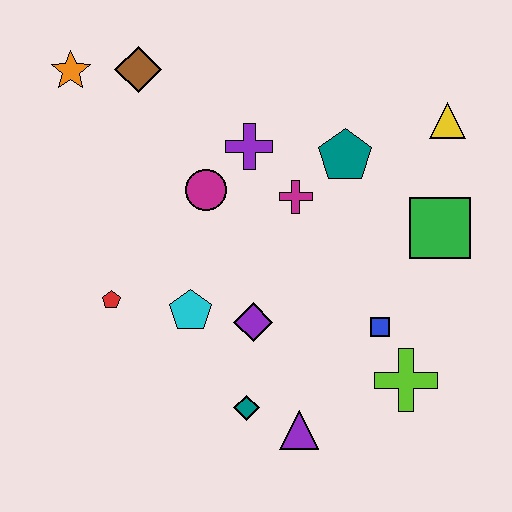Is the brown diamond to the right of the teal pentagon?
No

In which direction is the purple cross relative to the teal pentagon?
The purple cross is to the left of the teal pentagon.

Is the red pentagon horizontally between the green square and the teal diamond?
No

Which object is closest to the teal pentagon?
The magenta cross is closest to the teal pentagon.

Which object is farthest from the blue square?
The orange star is farthest from the blue square.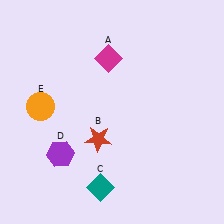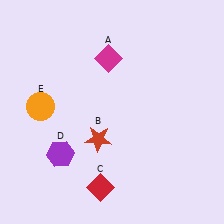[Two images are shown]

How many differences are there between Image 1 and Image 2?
There is 1 difference between the two images.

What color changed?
The diamond (C) changed from teal in Image 1 to red in Image 2.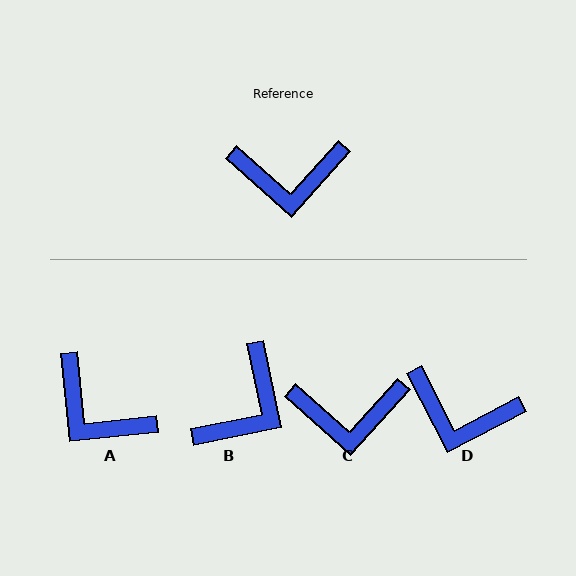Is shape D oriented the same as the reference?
No, it is off by about 21 degrees.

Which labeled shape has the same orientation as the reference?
C.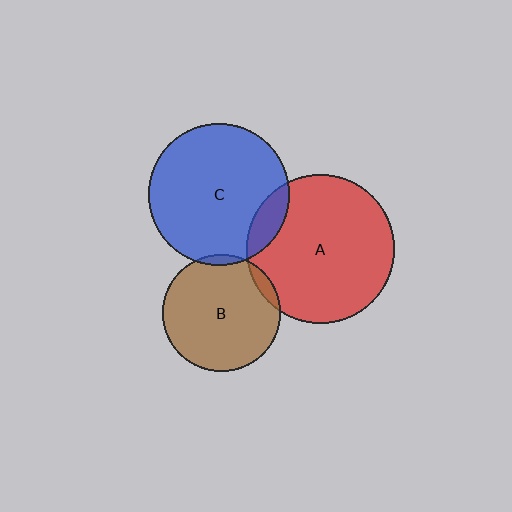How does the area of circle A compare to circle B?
Approximately 1.6 times.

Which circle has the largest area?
Circle A (red).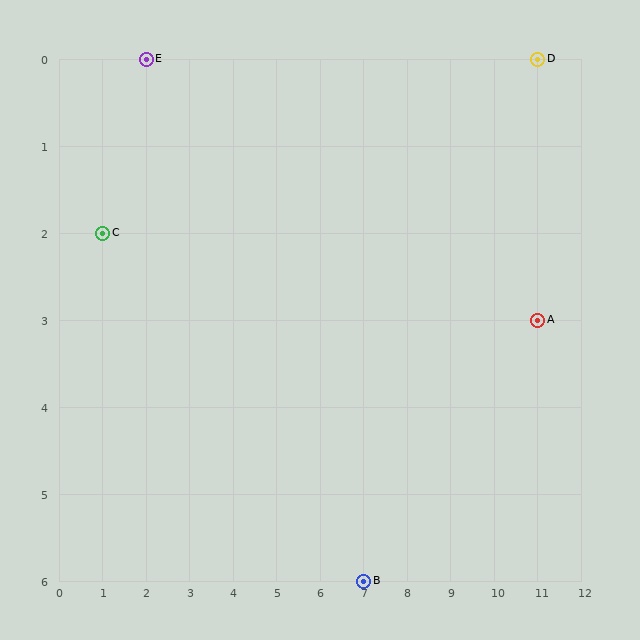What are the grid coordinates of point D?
Point D is at grid coordinates (11, 0).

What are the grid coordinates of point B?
Point B is at grid coordinates (7, 6).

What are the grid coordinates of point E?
Point E is at grid coordinates (2, 0).